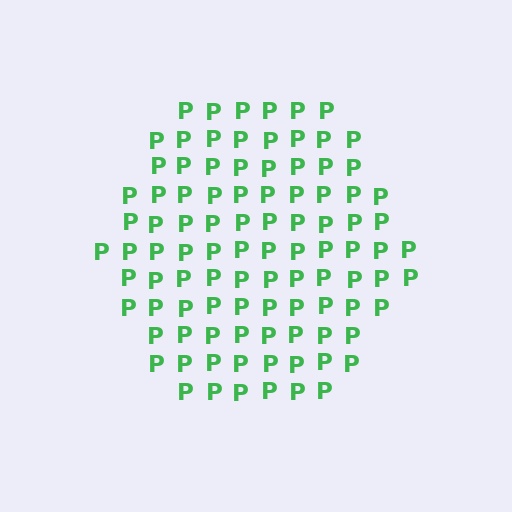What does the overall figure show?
The overall figure shows a hexagon.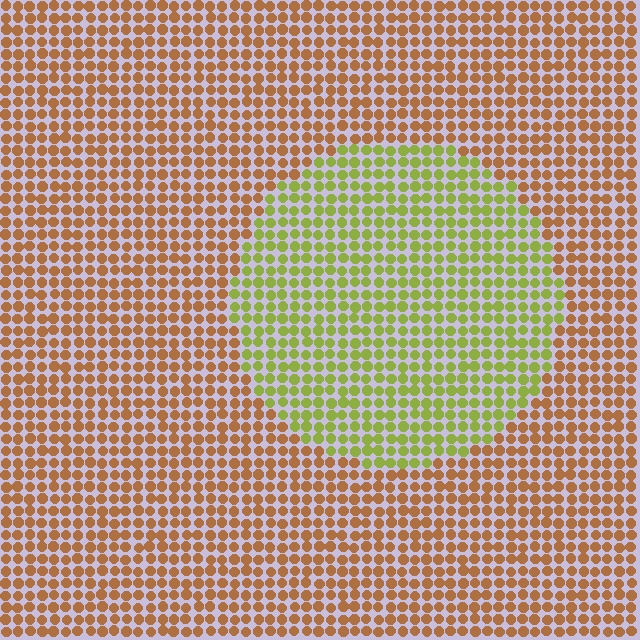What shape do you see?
I see a circle.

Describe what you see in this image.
The image is filled with small brown elements in a uniform arrangement. A circle-shaped region is visible where the elements are tinted to a slightly different hue, forming a subtle color boundary.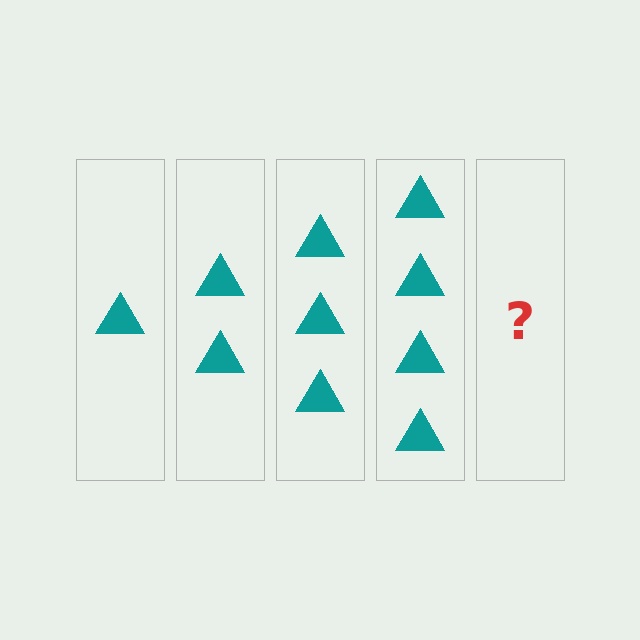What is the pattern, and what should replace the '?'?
The pattern is that each step adds one more triangle. The '?' should be 5 triangles.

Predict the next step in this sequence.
The next step is 5 triangles.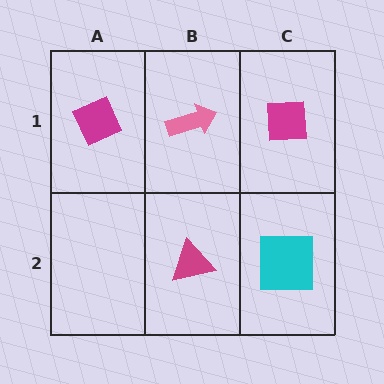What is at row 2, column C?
A cyan square.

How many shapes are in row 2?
2 shapes.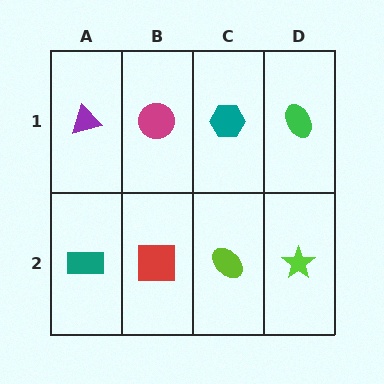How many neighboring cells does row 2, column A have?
2.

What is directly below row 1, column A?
A teal rectangle.